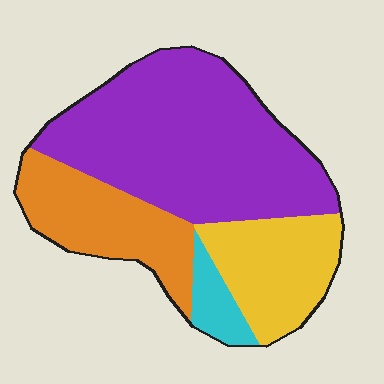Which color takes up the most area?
Purple, at roughly 50%.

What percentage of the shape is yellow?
Yellow covers roughly 20% of the shape.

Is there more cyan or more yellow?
Yellow.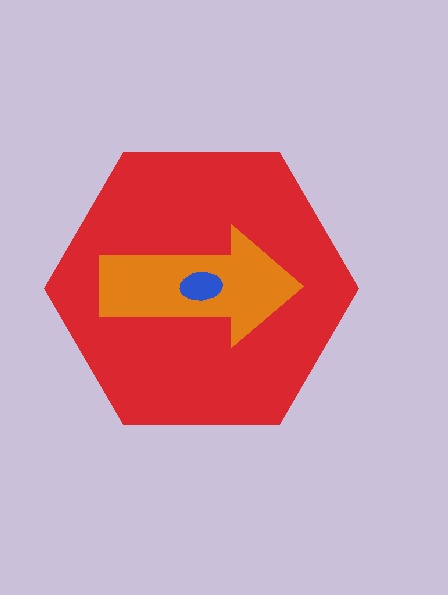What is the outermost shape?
The red hexagon.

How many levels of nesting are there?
3.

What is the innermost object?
The blue ellipse.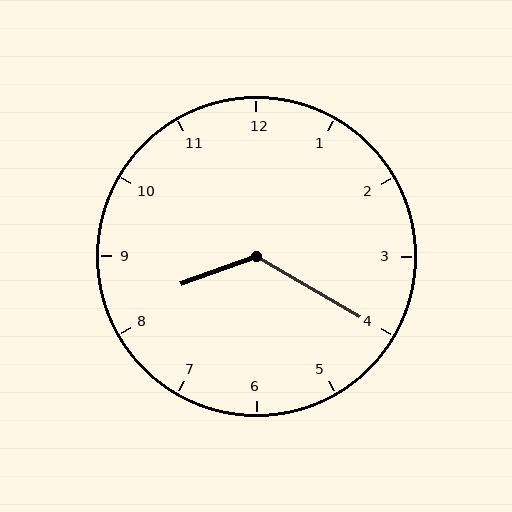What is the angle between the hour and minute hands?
Approximately 130 degrees.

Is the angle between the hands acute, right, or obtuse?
It is obtuse.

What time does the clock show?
8:20.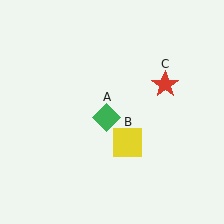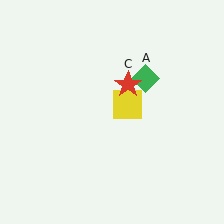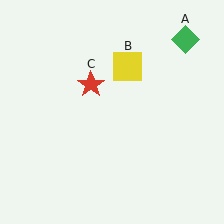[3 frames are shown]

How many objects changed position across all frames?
3 objects changed position: green diamond (object A), yellow square (object B), red star (object C).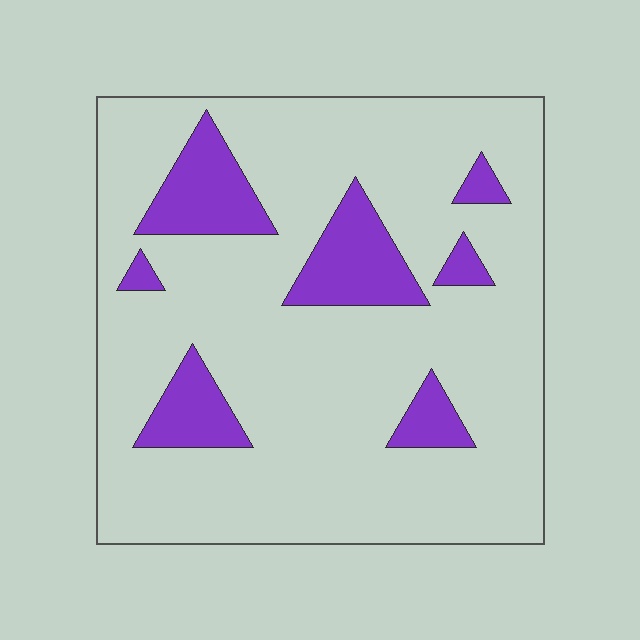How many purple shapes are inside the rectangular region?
7.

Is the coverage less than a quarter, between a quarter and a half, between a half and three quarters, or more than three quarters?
Less than a quarter.